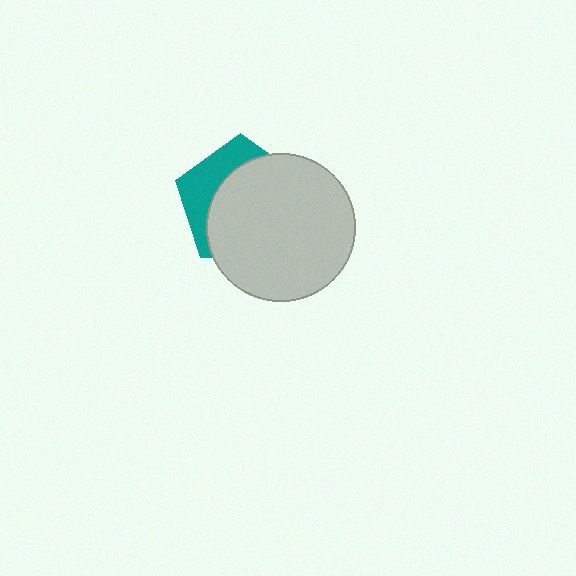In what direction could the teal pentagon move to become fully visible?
The teal pentagon could move toward the upper-left. That would shift it out from behind the light gray circle entirely.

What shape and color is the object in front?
The object in front is a light gray circle.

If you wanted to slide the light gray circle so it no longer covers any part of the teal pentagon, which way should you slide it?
Slide it toward the lower-right — that is the most direct way to separate the two shapes.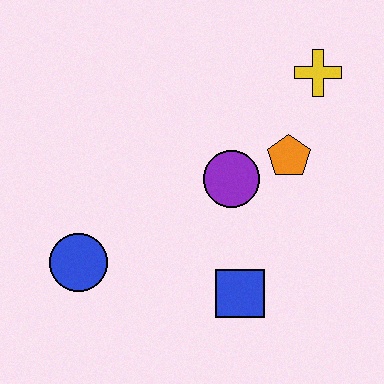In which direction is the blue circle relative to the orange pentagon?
The blue circle is to the left of the orange pentagon.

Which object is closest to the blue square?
The purple circle is closest to the blue square.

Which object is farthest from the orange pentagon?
The blue circle is farthest from the orange pentagon.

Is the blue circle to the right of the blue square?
No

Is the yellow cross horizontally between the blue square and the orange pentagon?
No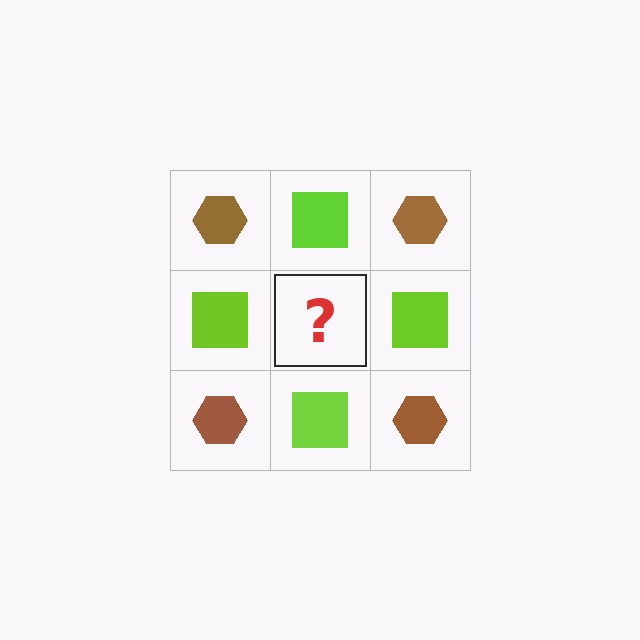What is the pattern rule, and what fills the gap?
The rule is that it alternates brown hexagon and lime square in a checkerboard pattern. The gap should be filled with a brown hexagon.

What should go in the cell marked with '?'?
The missing cell should contain a brown hexagon.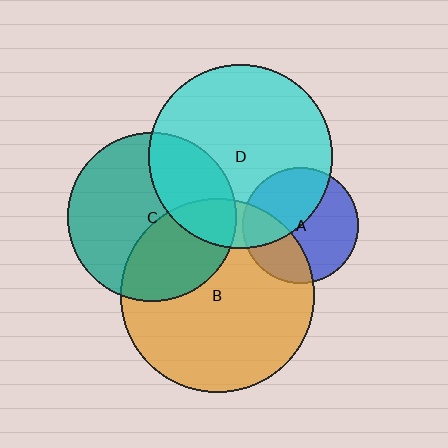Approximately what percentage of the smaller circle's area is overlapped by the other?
Approximately 15%.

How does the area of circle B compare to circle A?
Approximately 2.8 times.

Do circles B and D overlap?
Yes.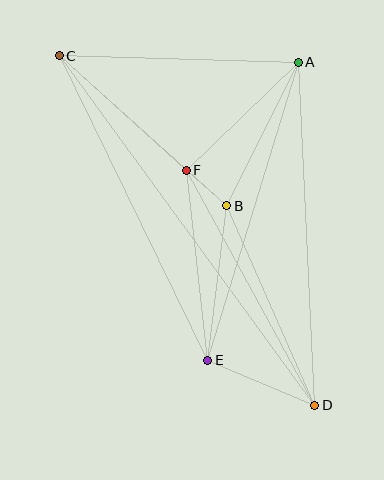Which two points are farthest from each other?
Points C and D are farthest from each other.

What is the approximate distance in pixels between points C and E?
The distance between C and E is approximately 339 pixels.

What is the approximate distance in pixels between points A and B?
The distance between A and B is approximately 160 pixels.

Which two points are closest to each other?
Points B and F are closest to each other.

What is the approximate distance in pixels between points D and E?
The distance between D and E is approximately 116 pixels.